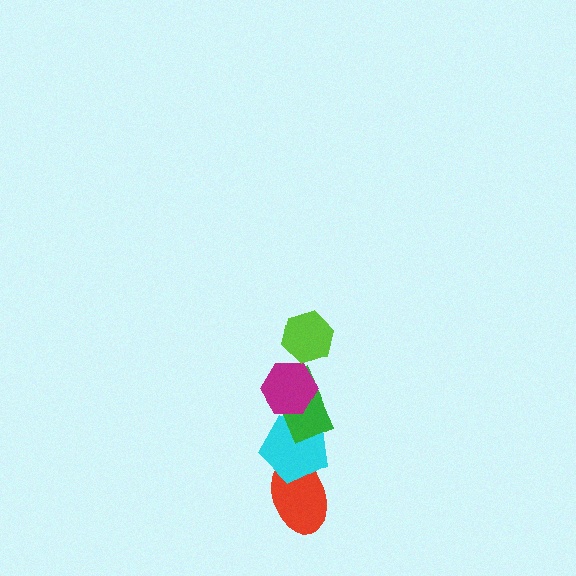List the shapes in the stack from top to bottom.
From top to bottom: the lime hexagon, the magenta hexagon, the green rectangle, the cyan pentagon, the red ellipse.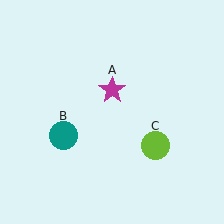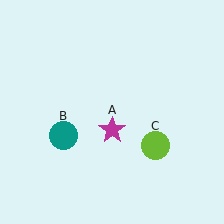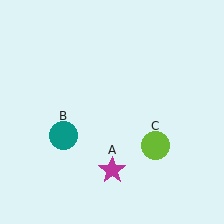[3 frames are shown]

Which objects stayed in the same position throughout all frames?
Teal circle (object B) and lime circle (object C) remained stationary.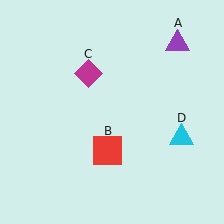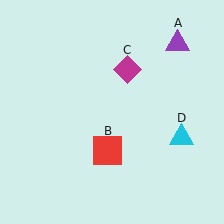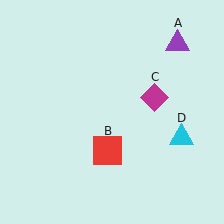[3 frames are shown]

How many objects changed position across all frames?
1 object changed position: magenta diamond (object C).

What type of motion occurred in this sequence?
The magenta diamond (object C) rotated clockwise around the center of the scene.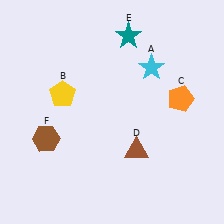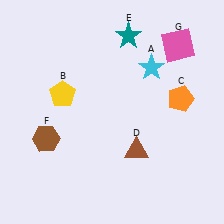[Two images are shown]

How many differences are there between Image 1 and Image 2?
There is 1 difference between the two images.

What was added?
A pink square (G) was added in Image 2.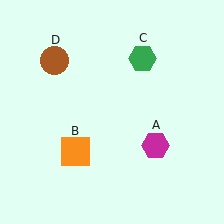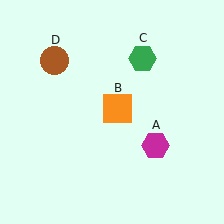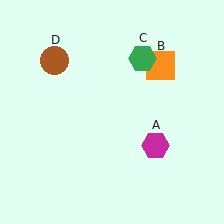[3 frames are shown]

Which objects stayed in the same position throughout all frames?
Magenta hexagon (object A) and green hexagon (object C) and brown circle (object D) remained stationary.